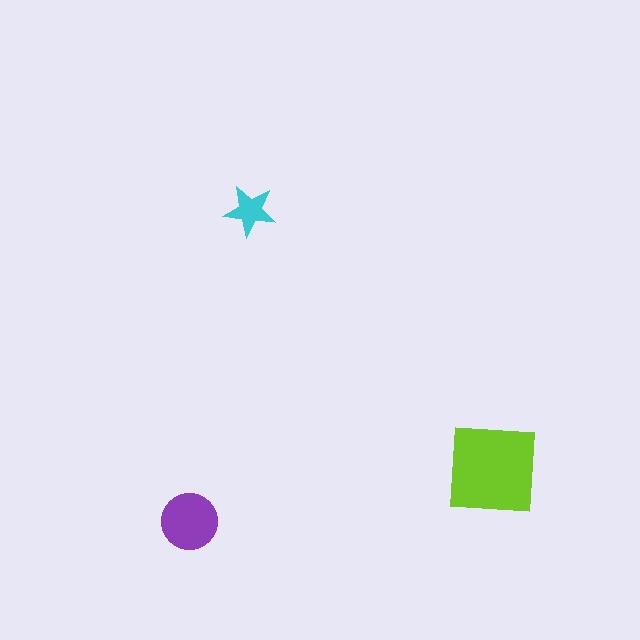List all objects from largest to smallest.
The lime square, the purple circle, the cyan star.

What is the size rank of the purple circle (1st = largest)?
2nd.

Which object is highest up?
The cyan star is topmost.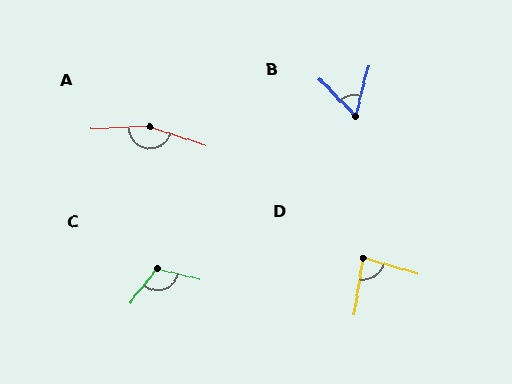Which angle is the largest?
A, at approximately 160 degrees.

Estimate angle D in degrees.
Approximately 83 degrees.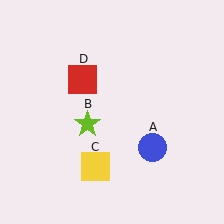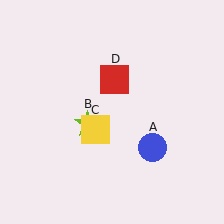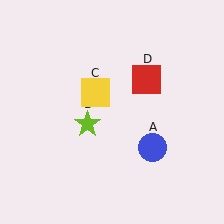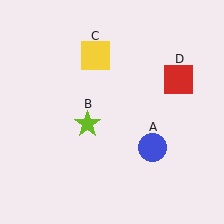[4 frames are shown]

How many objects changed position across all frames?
2 objects changed position: yellow square (object C), red square (object D).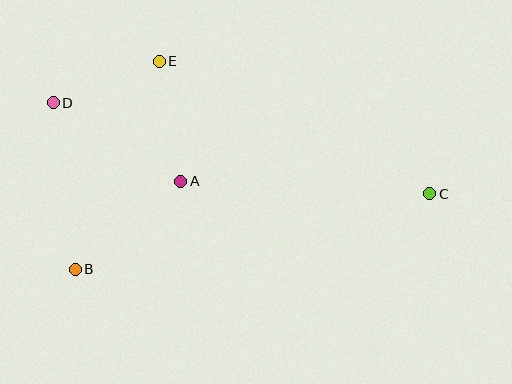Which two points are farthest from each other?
Points C and D are farthest from each other.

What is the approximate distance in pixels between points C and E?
The distance between C and E is approximately 301 pixels.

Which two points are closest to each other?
Points D and E are closest to each other.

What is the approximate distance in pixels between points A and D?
The distance between A and D is approximately 150 pixels.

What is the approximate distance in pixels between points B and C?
The distance between B and C is approximately 362 pixels.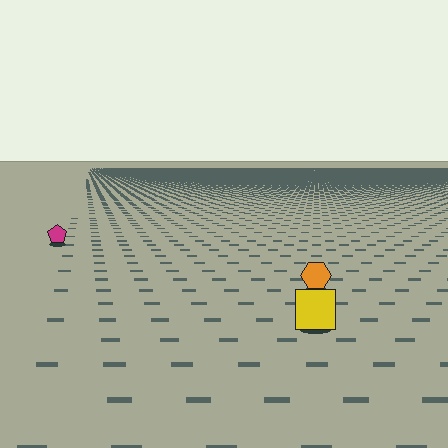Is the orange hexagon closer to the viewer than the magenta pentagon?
Yes. The orange hexagon is closer — you can tell from the texture gradient: the ground texture is coarser near it.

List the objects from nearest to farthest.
From nearest to farthest: the yellow square, the orange hexagon, the magenta pentagon.